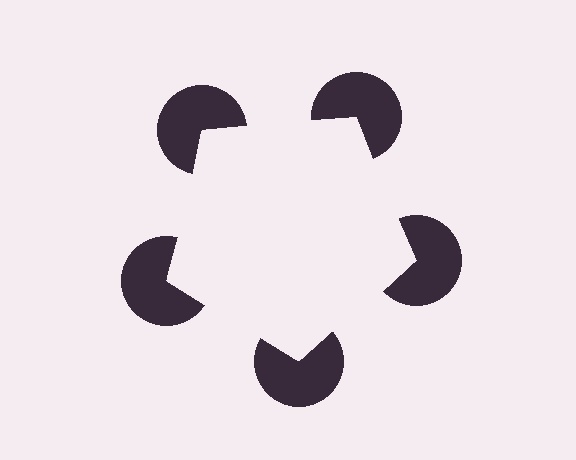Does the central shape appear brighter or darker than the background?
It typically appears slightly brighter than the background, even though no actual brightness change is drawn.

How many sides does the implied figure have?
5 sides.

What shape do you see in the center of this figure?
An illusory pentagon — its edges are inferred from the aligned wedge cuts in the pac-man discs, not physically drawn.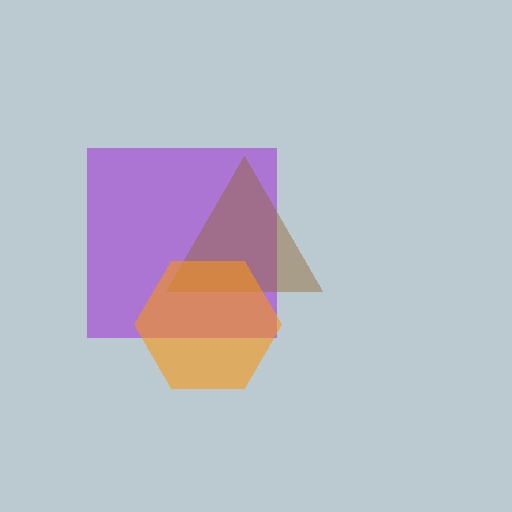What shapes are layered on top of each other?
The layered shapes are: a purple square, a brown triangle, an orange hexagon.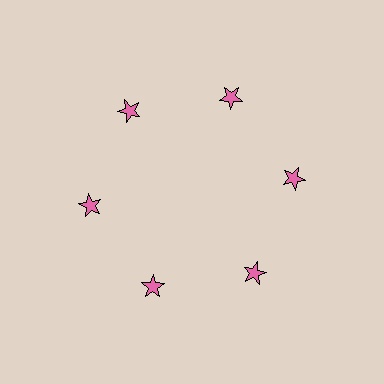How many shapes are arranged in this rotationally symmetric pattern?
There are 6 shapes, arranged in 6 groups of 1.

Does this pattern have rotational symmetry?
Yes, this pattern has 6-fold rotational symmetry. It looks the same after rotating 60 degrees around the center.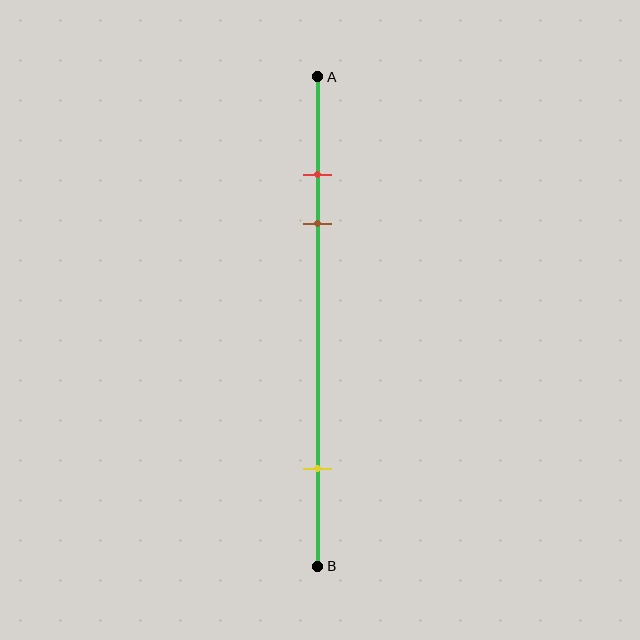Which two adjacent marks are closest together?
The red and brown marks are the closest adjacent pair.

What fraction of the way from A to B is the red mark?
The red mark is approximately 20% (0.2) of the way from A to B.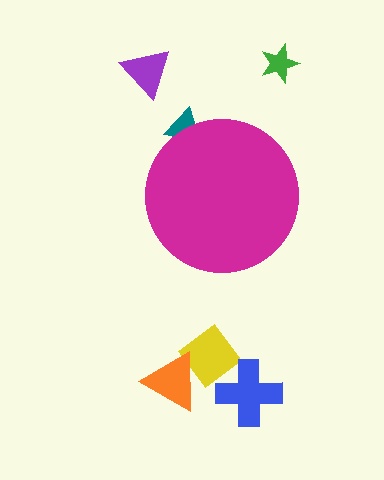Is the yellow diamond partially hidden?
No, the yellow diamond is fully visible.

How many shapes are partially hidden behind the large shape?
1 shape is partially hidden.